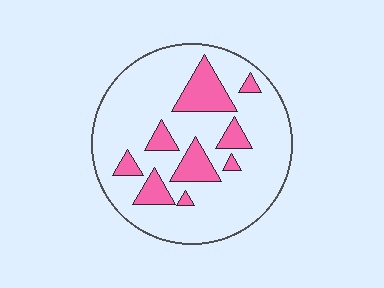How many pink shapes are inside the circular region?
9.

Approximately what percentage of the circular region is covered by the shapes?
Approximately 20%.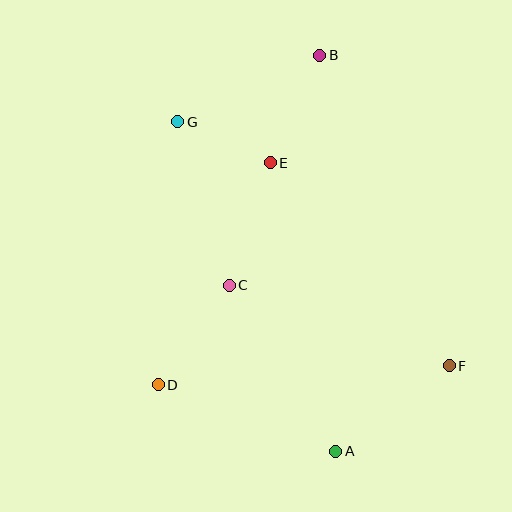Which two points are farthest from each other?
Points A and B are farthest from each other.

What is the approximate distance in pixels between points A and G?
The distance between A and G is approximately 366 pixels.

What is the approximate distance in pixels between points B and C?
The distance between B and C is approximately 248 pixels.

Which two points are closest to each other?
Points E and G are closest to each other.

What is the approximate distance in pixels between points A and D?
The distance between A and D is approximately 189 pixels.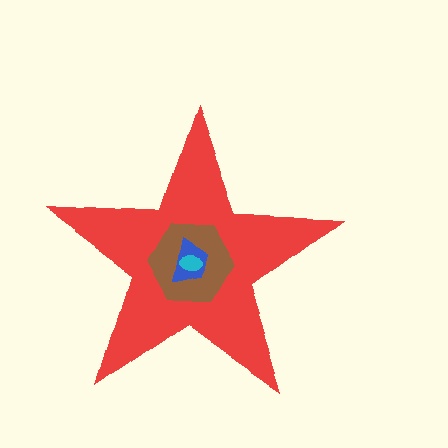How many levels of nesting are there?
4.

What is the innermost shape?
The cyan ellipse.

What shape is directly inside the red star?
The brown hexagon.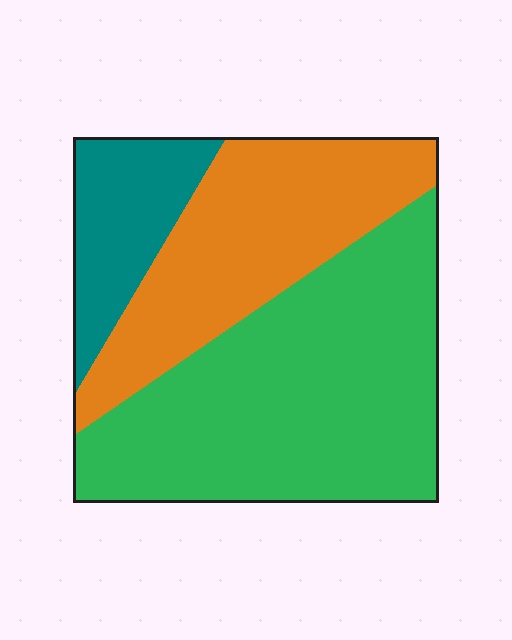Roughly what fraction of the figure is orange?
Orange covers around 30% of the figure.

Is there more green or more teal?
Green.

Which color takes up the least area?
Teal, at roughly 15%.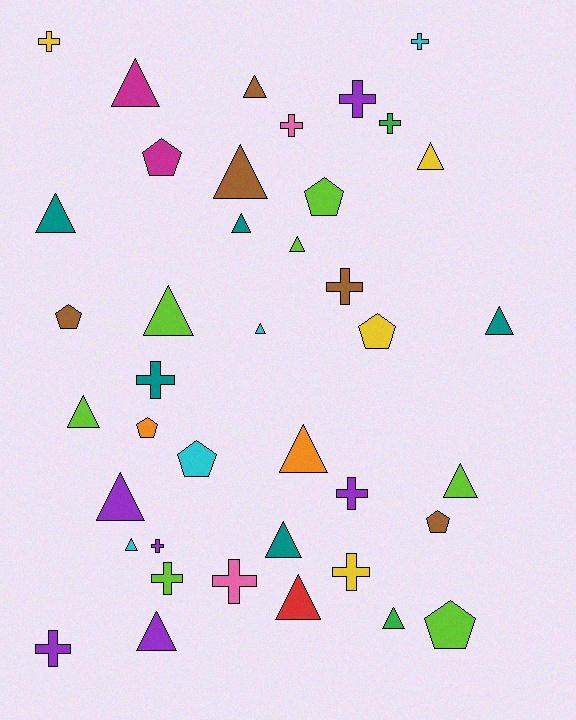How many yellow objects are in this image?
There are 4 yellow objects.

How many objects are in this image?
There are 40 objects.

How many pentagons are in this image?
There are 8 pentagons.